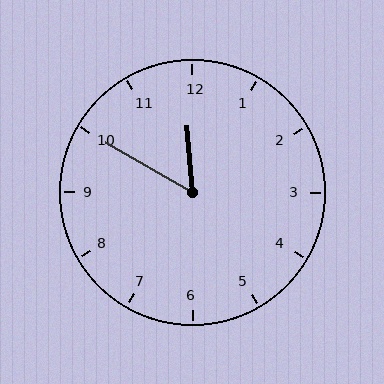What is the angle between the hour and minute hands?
Approximately 55 degrees.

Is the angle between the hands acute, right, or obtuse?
It is acute.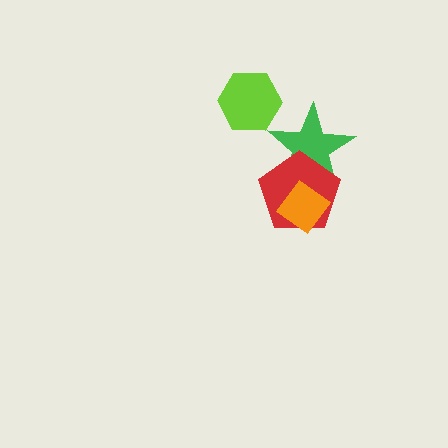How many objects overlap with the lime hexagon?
0 objects overlap with the lime hexagon.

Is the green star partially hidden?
Yes, it is partially covered by another shape.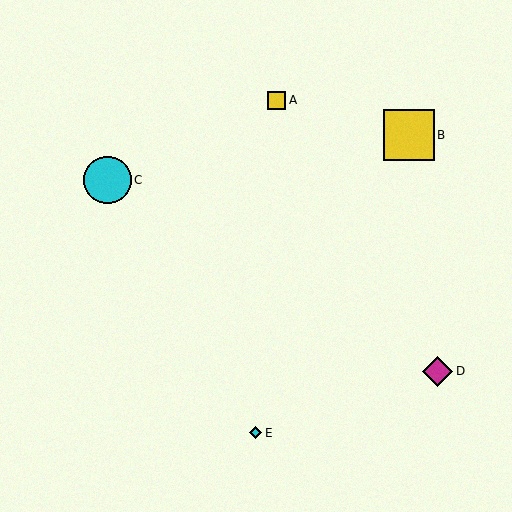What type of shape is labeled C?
Shape C is a cyan circle.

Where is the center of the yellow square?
The center of the yellow square is at (409, 135).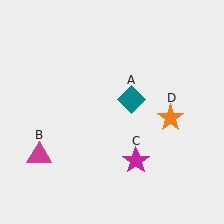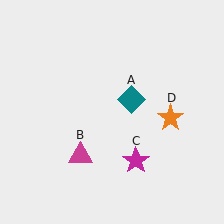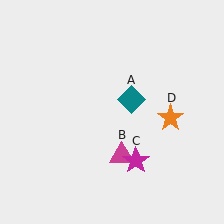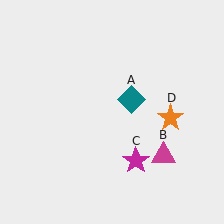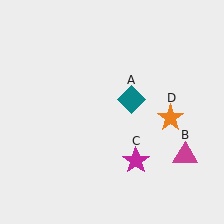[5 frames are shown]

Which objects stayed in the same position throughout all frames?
Teal diamond (object A) and magenta star (object C) and orange star (object D) remained stationary.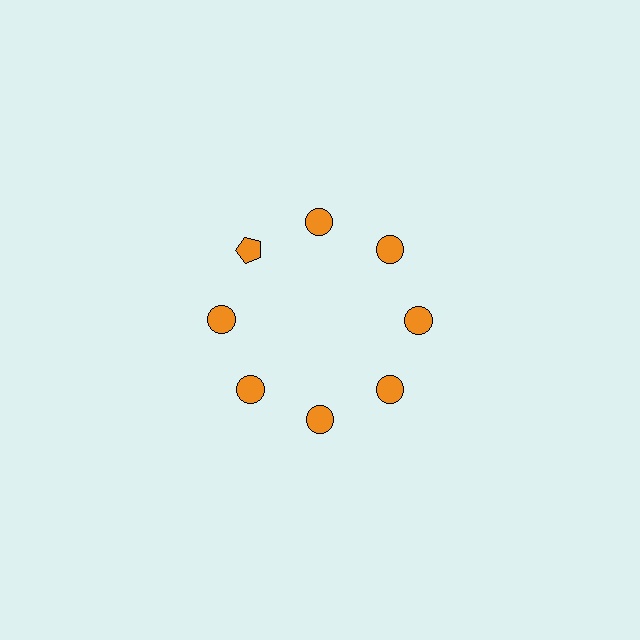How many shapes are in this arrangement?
There are 8 shapes arranged in a ring pattern.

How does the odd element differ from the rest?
It has a different shape: pentagon instead of circle.